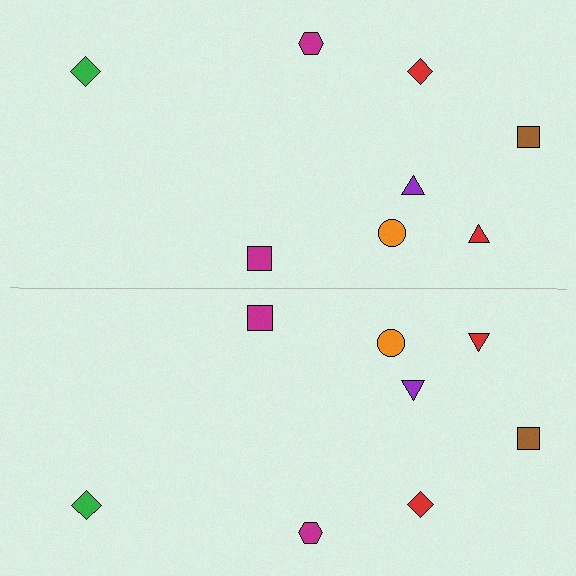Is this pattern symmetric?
Yes, this pattern has bilateral (reflection) symmetry.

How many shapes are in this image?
There are 16 shapes in this image.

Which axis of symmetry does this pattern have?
The pattern has a horizontal axis of symmetry running through the center of the image.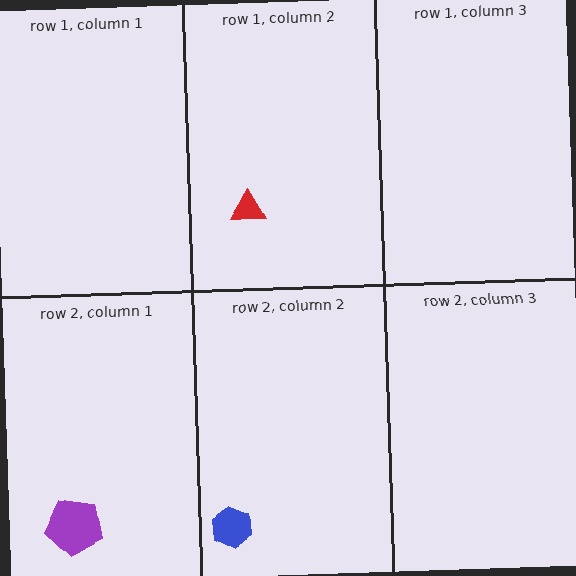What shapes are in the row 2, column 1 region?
The purple pentagon.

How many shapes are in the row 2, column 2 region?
1.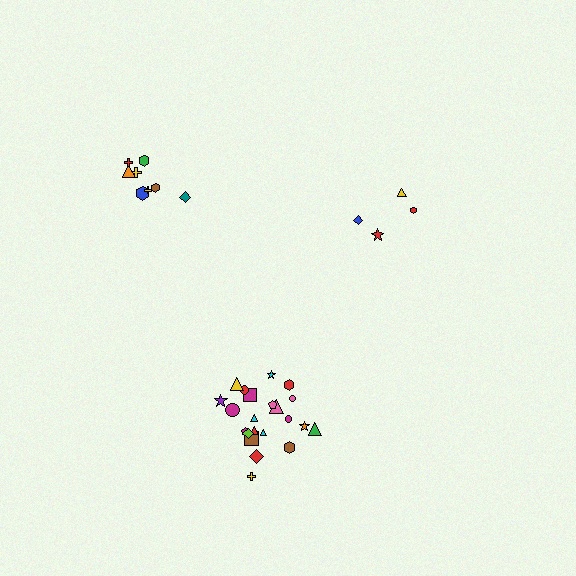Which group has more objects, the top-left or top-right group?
The top-left group.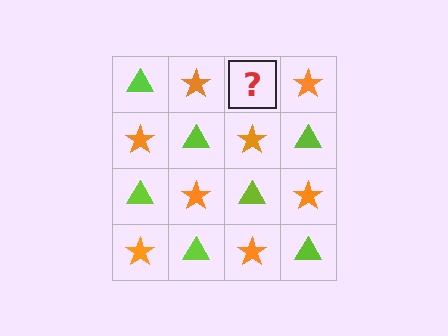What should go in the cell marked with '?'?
The missing cell should contain a lime triangle.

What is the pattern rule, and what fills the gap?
The rule is that it alternates lime triangle and orange star in a checkerboard pattern. The gap should be filled with a lime triangle.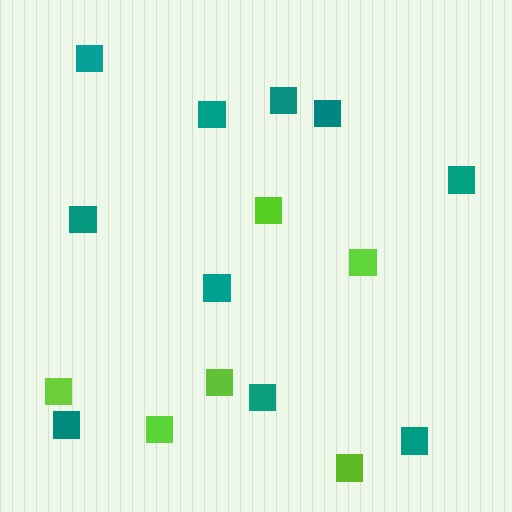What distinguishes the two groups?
There are 2 groups: one group of lime squares (6) and one group of teal squares (10).